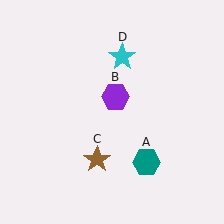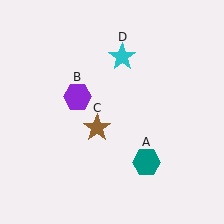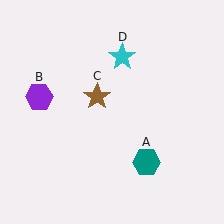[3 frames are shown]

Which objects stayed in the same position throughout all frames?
Teal hexagon (object A) and cyan star (object D) remained stationary.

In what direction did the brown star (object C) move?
The brown star (object C) moved up.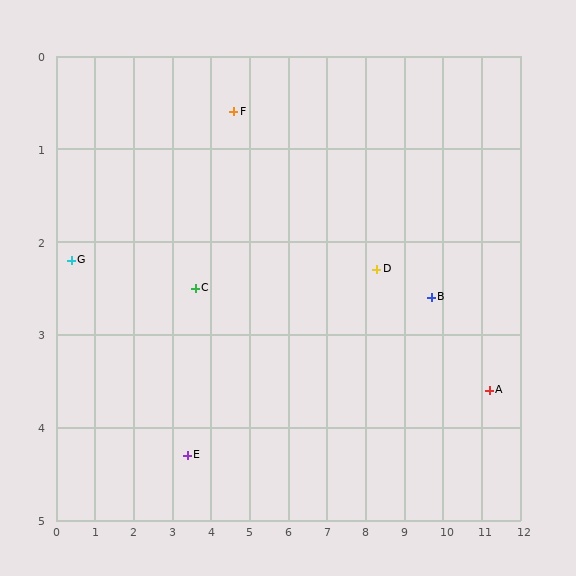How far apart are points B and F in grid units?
Points B and F are about 5.5 grid units apart.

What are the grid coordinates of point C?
Point C is at approximately (3.6, 2.5).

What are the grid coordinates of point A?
Point A is at approximately (11.2, 3.6).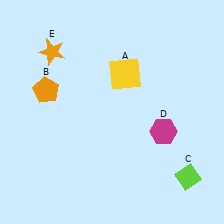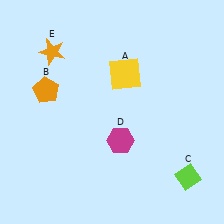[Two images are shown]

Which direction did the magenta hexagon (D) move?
The magenta hexagon (D) moved left.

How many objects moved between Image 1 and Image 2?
1 object moved between the two images.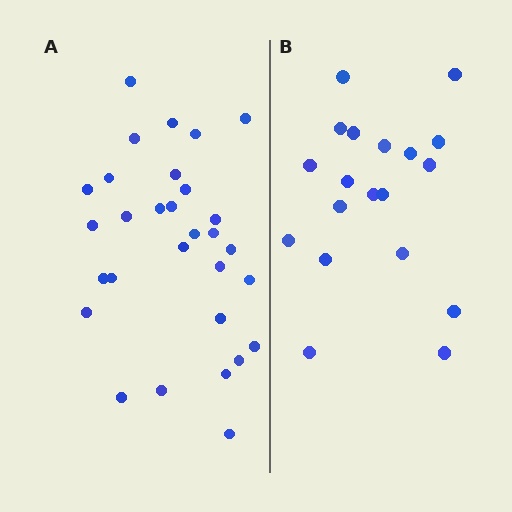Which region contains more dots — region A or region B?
Region A (the left region) has more dots.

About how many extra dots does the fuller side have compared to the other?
Region A has roughly 12 or so more dots than region B.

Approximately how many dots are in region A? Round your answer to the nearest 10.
About 30 dots.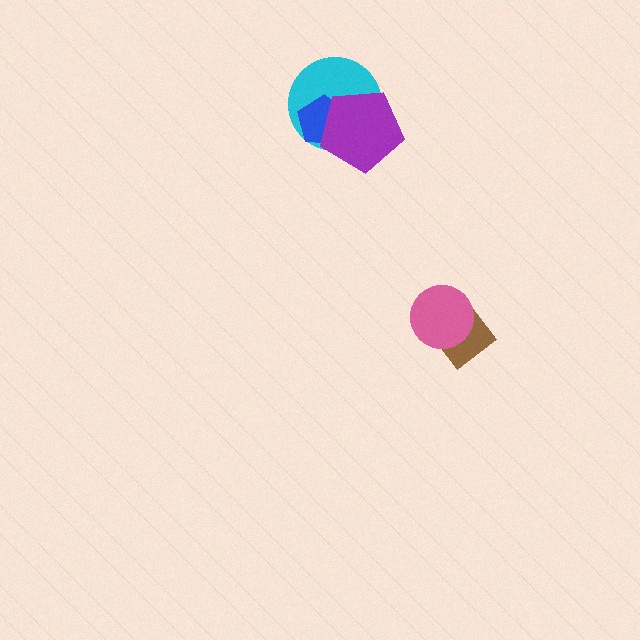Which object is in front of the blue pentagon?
The purple pentagon is in front of the blue pentagon.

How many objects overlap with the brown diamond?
1 object overlaps with the brown diamond.